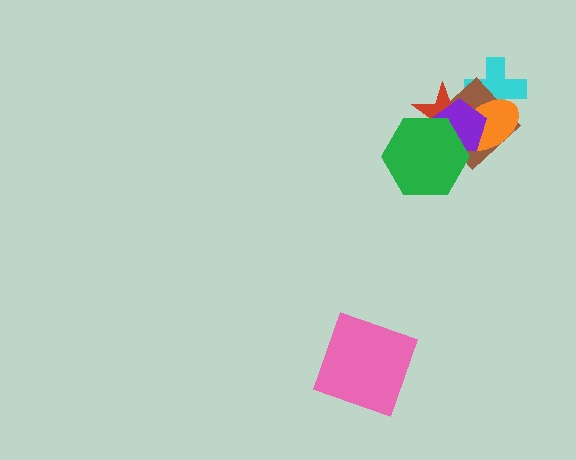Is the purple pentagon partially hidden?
Yes, it is partially covered by another shape.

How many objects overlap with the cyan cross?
3 objects overlap with the cyan cross.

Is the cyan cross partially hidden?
Yes, it is partially covered by another shape.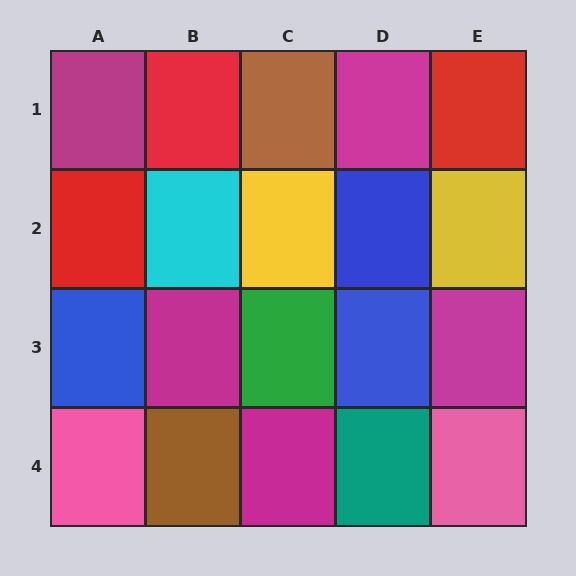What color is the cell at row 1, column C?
Brown.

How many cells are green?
1 cell is green.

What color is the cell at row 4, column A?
Pink.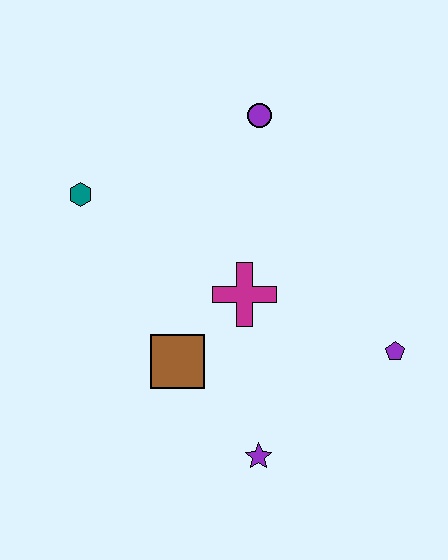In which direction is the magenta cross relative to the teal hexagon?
The magenta cross is to the right of the teal hexagon.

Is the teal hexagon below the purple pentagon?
No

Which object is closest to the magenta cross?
The brown square is closest to the magenta cross.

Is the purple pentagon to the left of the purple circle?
No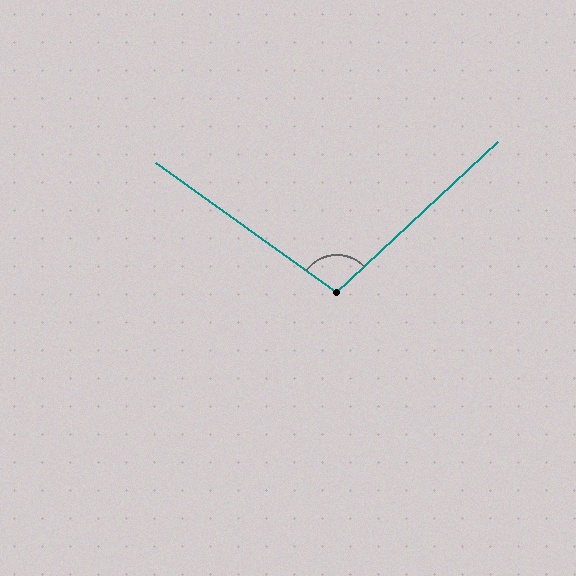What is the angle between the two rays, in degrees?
Approximately 101 degrees.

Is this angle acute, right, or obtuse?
It is obtuse.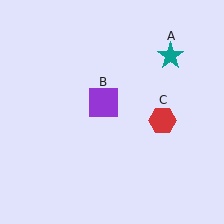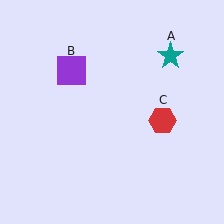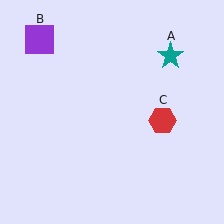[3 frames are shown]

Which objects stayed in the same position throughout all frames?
Teal star (object A) and red hexagon (object C) remained stationary.